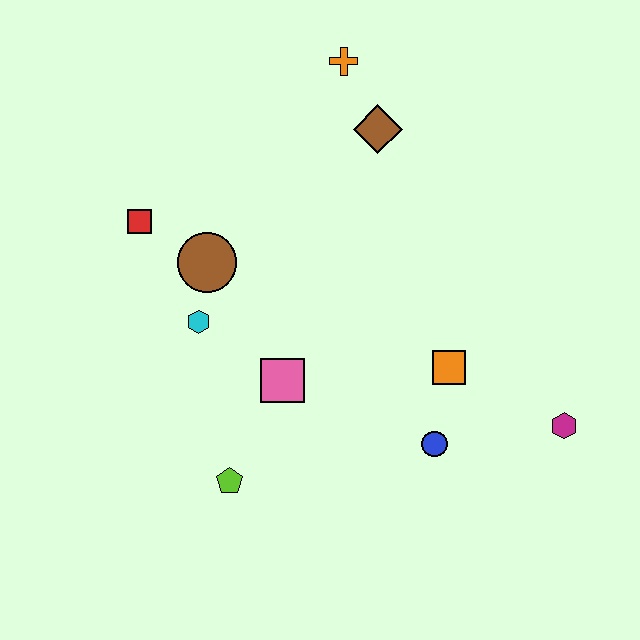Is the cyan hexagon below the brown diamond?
Yes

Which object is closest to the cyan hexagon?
The brown circle is closest to the cyan hexagon.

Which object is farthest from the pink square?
The orange cross is farthest from the pink square.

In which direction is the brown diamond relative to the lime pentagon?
The brown diamond is above the lime pentagon.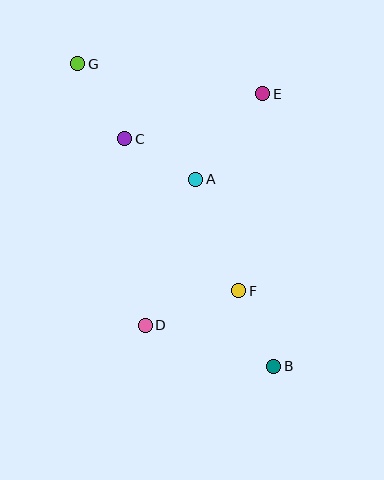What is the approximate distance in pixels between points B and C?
The distance between B and C is approximately 272 pixels.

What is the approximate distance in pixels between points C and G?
The distance between C and G is approximately 88 pixels.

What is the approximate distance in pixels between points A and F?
The distance between A and F is approximately 120 pixels.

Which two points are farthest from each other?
Points B and G are farthest from each other.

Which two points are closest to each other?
Points A and C are closest to each other.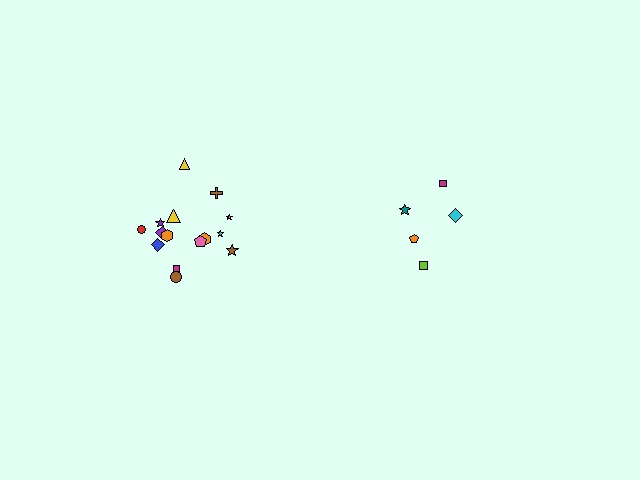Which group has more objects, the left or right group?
The left group.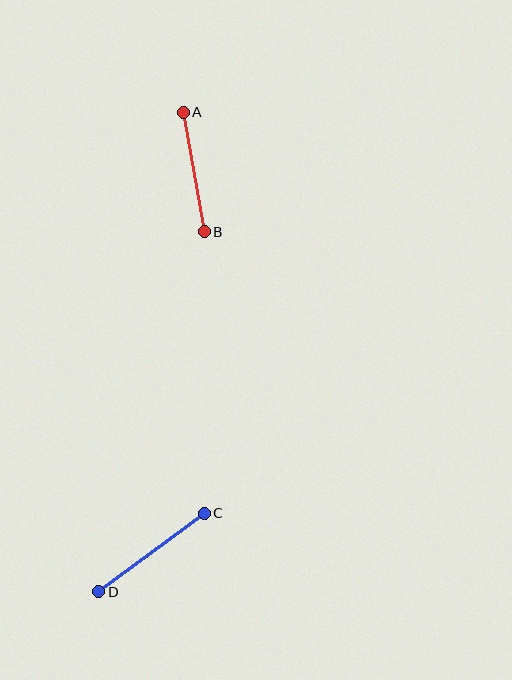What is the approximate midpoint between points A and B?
The midpoint is at approximately (194, 172) pixels.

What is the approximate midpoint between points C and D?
The midpoint is at approximately (152, 553) pixels.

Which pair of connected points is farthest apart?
Points C and D are farthest apart.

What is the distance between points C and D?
The distance is approximately 131 pixels.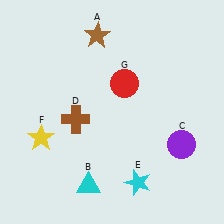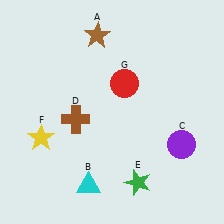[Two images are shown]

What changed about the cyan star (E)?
In Image 1, E is cyan. In Image 2, it changed to green.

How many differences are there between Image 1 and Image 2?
There is 1 difference between the two images.